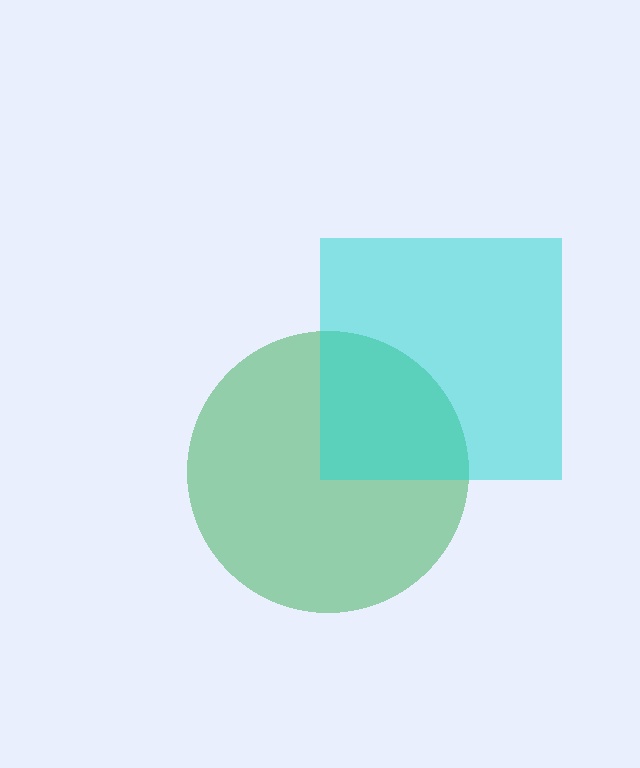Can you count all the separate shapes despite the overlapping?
Yes, there are 2 separate shapes.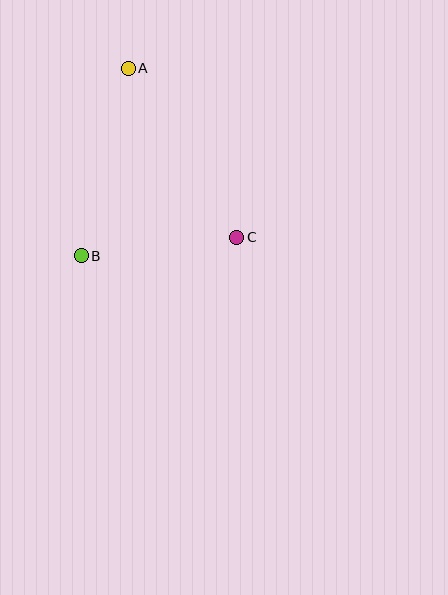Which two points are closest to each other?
Points B and C are closest to each other.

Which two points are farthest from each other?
Points A and C are farthest from each other.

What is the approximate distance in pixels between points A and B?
The distance between A and B is approximately 194 pixels.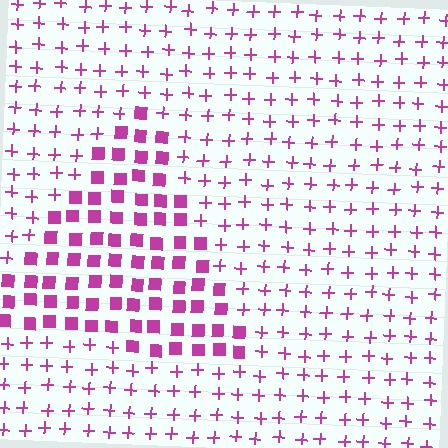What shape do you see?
I see a triangle.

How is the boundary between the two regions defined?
The boundary is defined by a change in element shape: squares inside vs. plus signs outside. All elements share the same color and spacing.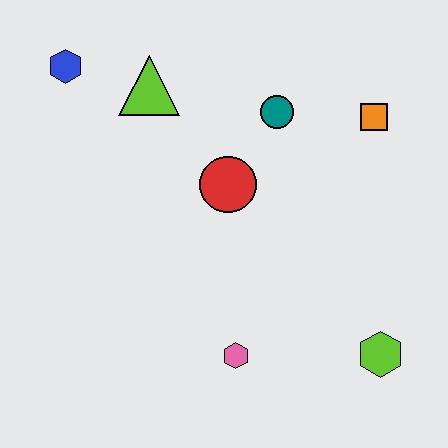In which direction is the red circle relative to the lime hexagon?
The red circle is above the lime hexagon.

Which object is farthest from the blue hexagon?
The lime hexagon is farthest from the blue hexagon.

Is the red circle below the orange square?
Yes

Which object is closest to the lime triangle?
The blue hexagon is closest to the lime triangle.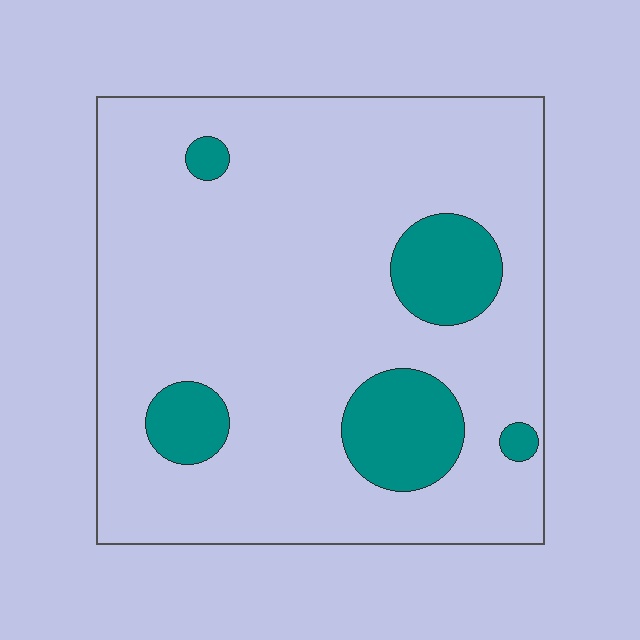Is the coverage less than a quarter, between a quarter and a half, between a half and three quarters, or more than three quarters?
Less than a quarter.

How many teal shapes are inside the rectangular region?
5.